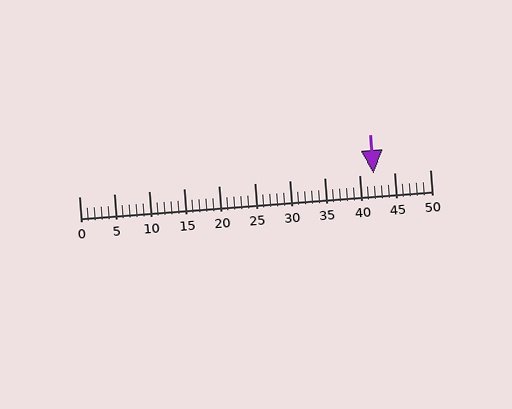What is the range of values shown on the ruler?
The ruler shows values from 0 to 50.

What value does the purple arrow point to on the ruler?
The purple arrow points to approximately 42.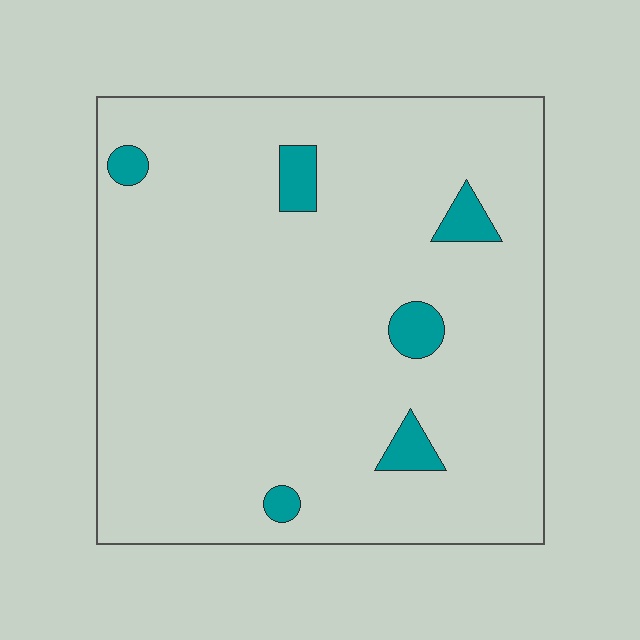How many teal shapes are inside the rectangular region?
6.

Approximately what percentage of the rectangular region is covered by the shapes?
Approximately 5%.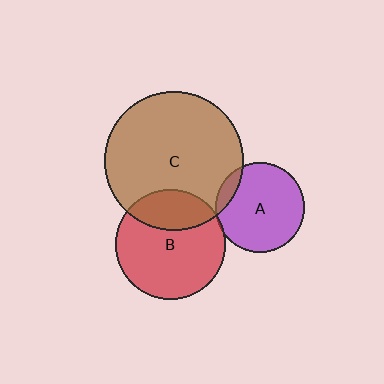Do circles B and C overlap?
Yes.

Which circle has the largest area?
Circle C (brown).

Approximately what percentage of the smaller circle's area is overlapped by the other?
Approximately 25%.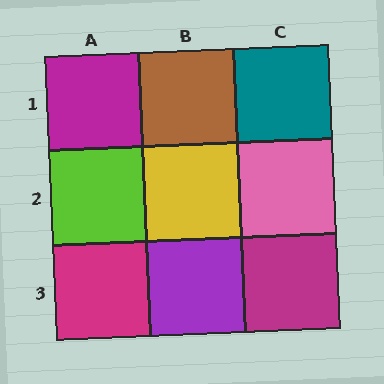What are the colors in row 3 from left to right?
Magenta, purple, magenta.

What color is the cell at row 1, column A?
Magenta.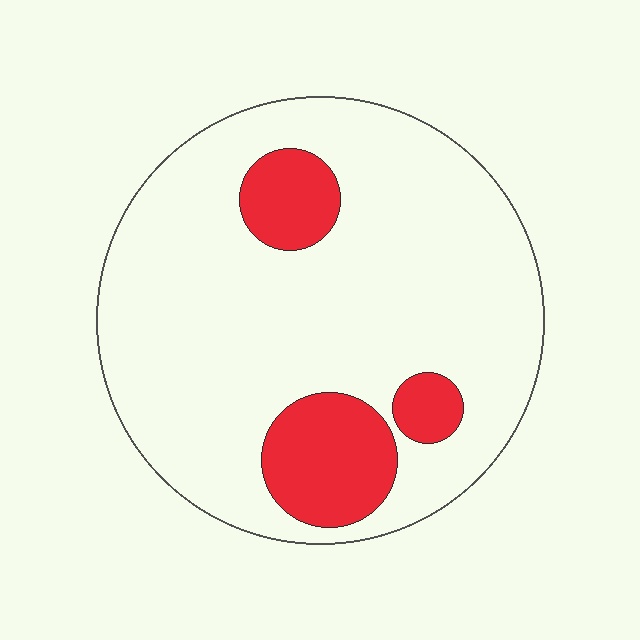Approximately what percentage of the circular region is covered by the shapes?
Approximately 15%.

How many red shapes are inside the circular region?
3.